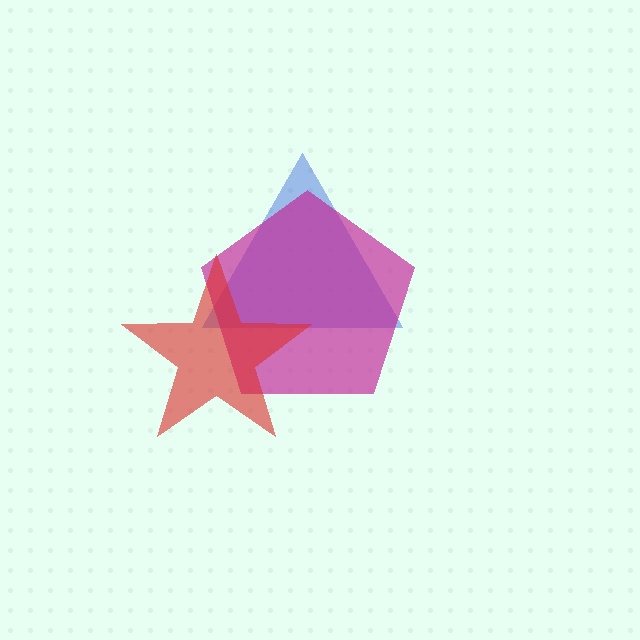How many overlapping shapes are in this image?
There are 3 overlapping shapes in the image.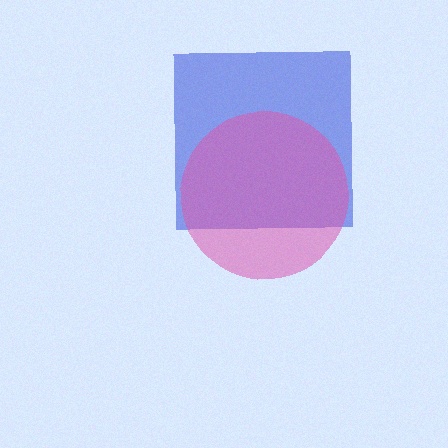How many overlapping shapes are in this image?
There are 2 overlapping shapes in the image.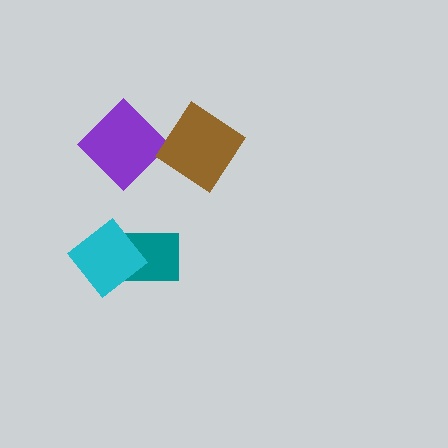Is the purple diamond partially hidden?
Yes, it is partially covered by another shape.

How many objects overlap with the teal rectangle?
1 object overlaps with the teal rectangle.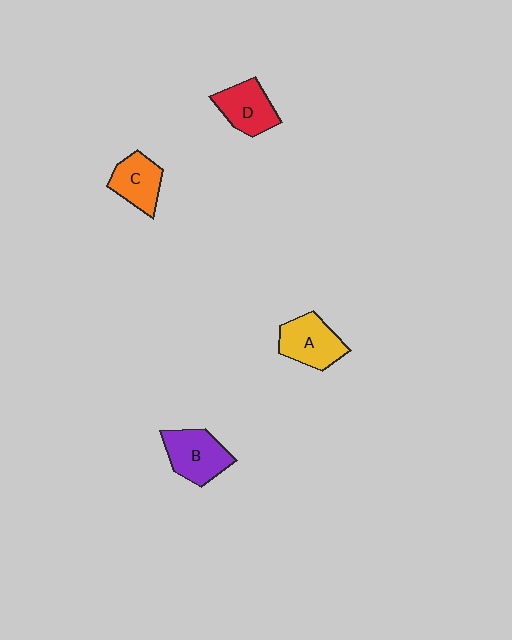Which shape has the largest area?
Shape B (purple).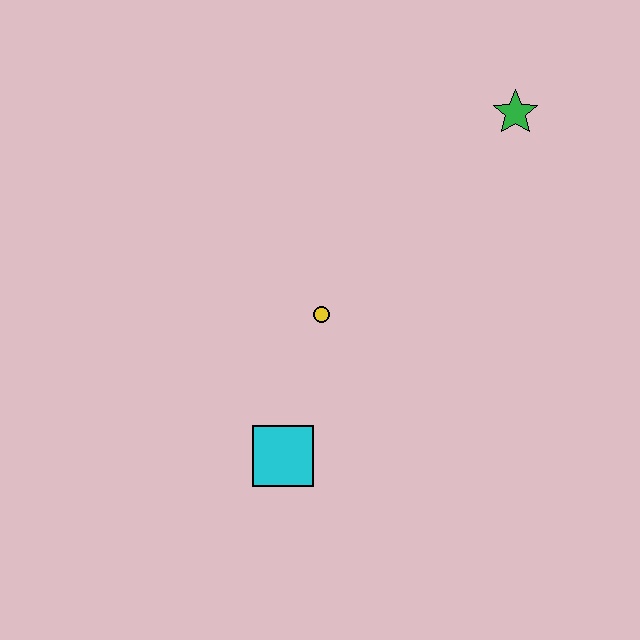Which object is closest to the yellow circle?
The cyan square is closest to the yellow circle.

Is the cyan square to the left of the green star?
Yes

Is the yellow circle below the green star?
Yes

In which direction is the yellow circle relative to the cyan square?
The yellow circle is above the cyan square.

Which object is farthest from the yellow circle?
The green star is farthest from the yellow circle.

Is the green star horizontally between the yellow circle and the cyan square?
No